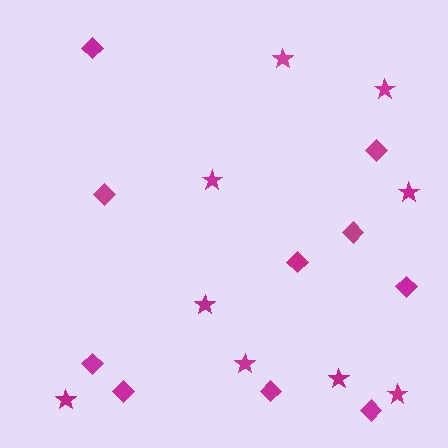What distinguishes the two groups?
There are 2 groups: one group of stars (9) and one group of diamonds (10).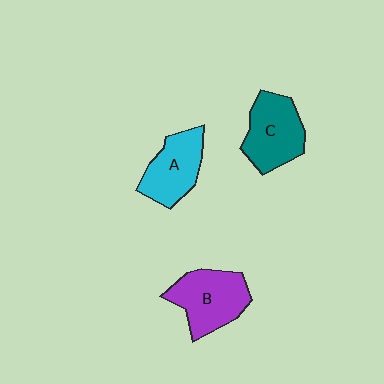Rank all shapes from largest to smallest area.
From largest to smallest: B (purple), C (teal), A (cyan).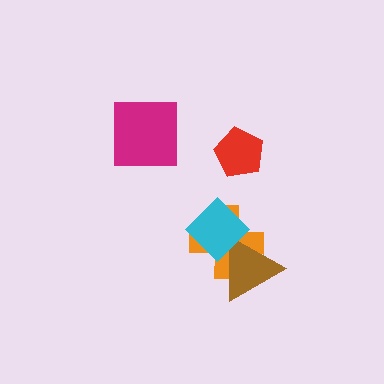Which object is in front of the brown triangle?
The cyan diamond is in front of the brown triangle.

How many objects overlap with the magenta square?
0 objects overlap with the magenta square.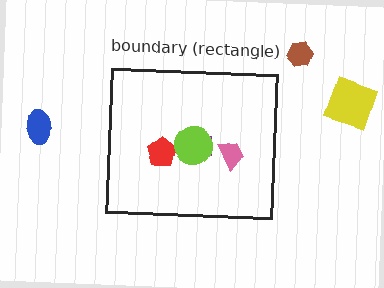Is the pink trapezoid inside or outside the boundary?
Inside.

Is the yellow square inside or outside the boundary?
Outside.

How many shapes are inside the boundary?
4 inside, 3 outside.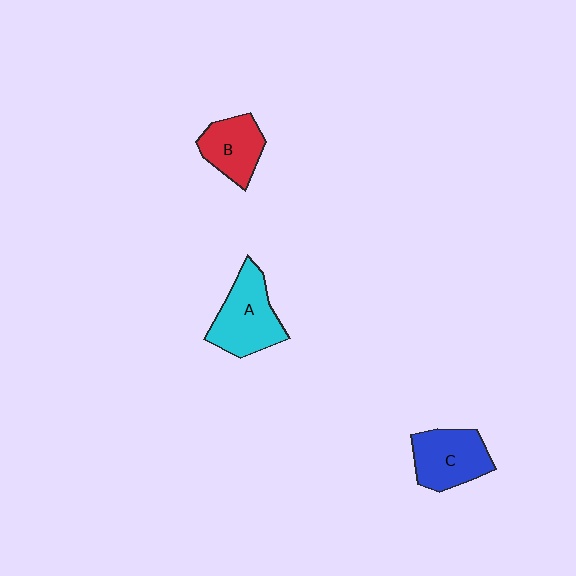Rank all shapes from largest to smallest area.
From largest to smallest: A (cyan), C (blue), B (red).